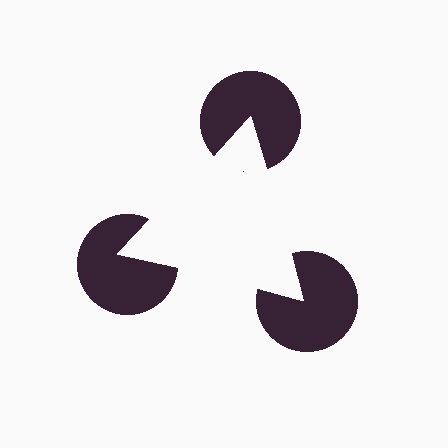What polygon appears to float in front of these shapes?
An illusory triangle — its edges are inferred from the aligned wedge cuts in the pac-man discs, not physically drawn.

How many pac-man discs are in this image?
There are 3 — one at each vertex of the illusory triangle.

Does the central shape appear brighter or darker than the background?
It typically appears slightly brighter than the background, even though no actual brightness change is drawn.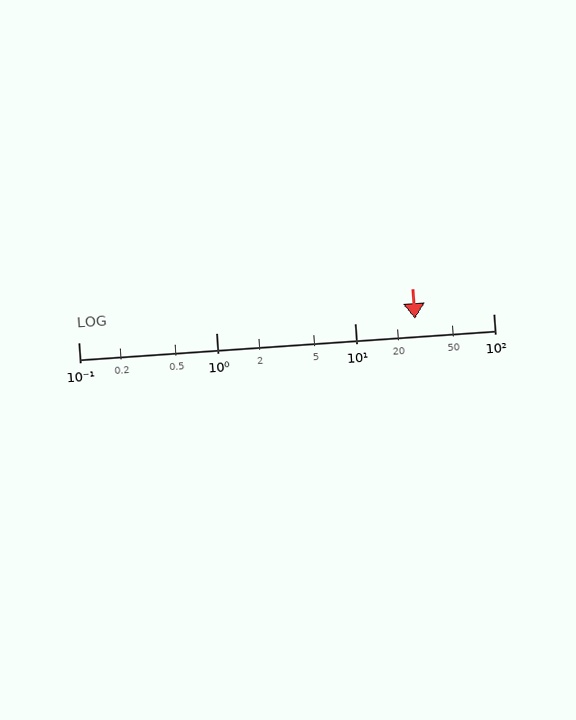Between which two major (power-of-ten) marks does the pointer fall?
The pointer is between 10 and 100.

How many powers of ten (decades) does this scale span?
The scale spans 3 decades, from 0.1 to 100.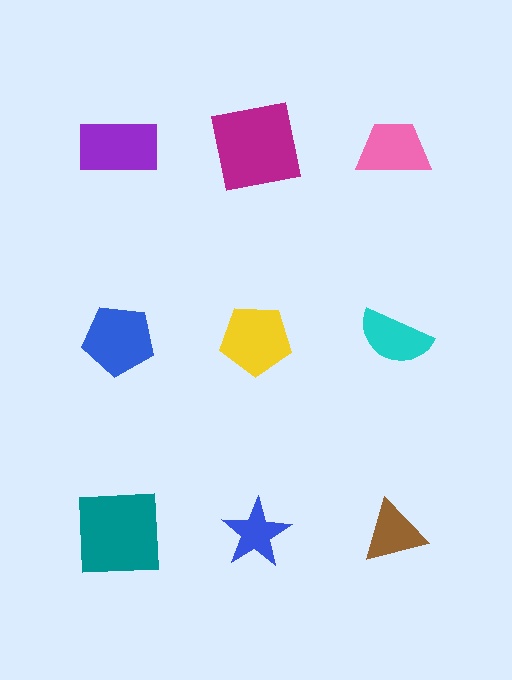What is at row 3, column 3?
A brown triangle.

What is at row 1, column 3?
A pink trapezoid.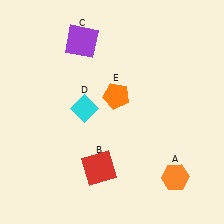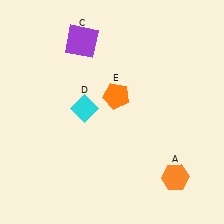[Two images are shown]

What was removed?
The red square (B) was removed in Image 2.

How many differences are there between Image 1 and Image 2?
There is 1 difference between the two images.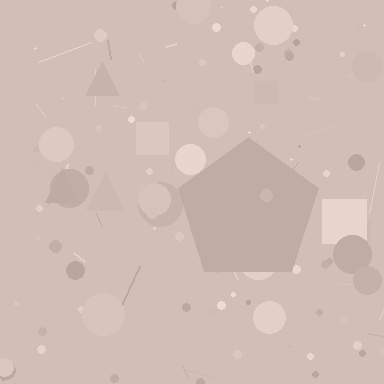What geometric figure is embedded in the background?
A pentagon is embedded in the background.